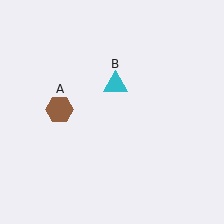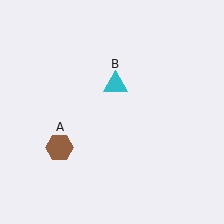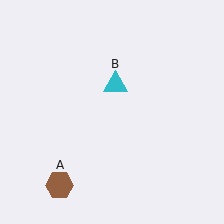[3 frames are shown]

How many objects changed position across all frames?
1 object changed position: brown hexagon (object A).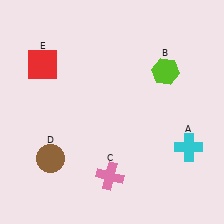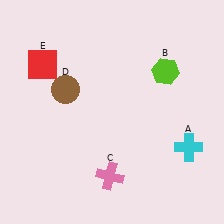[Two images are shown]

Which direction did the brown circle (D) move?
The brown circle (D) moved up.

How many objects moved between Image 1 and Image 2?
1 object moved between the two images.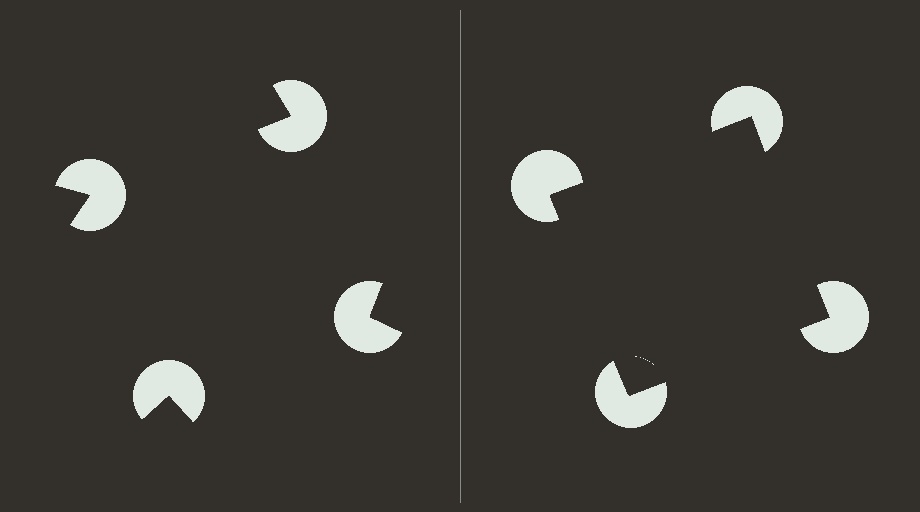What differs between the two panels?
The pac-man discs are positioned identically on both sides; only the wedge orientations differ. On the right they align to a square; on the left they are misaligned.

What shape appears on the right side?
An illusory square.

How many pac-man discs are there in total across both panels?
8 — 4 on each side.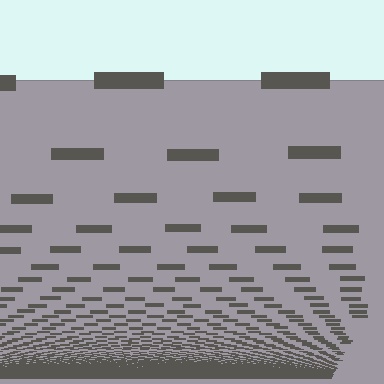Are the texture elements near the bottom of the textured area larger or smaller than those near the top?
Smaller. The gradient is inverted — elements near the bottom are smaller and denser.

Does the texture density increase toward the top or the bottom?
Density increases toward the bottom.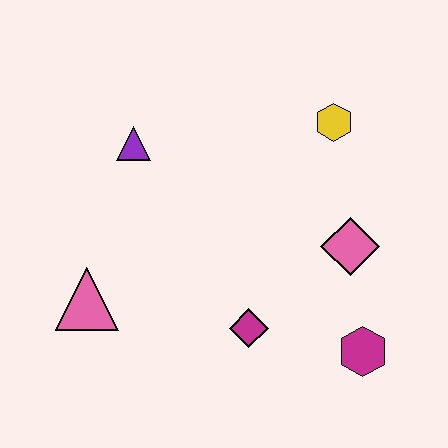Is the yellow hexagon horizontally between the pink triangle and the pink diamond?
Yes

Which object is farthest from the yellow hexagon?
The pink triangle is farthest from the yellow hexagon.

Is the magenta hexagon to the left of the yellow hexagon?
No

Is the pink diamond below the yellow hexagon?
Yes